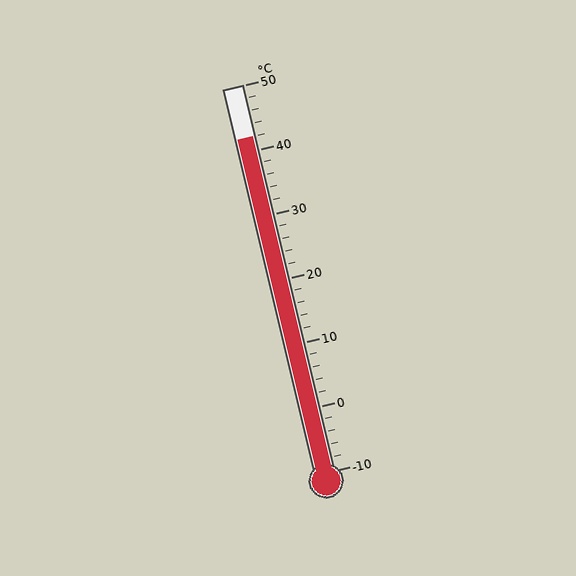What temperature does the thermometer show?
The thermometer shows approximately 42°C.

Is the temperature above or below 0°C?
The temperature is above 0°C.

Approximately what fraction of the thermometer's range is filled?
The thermometer is filled to approximately 85% of its range.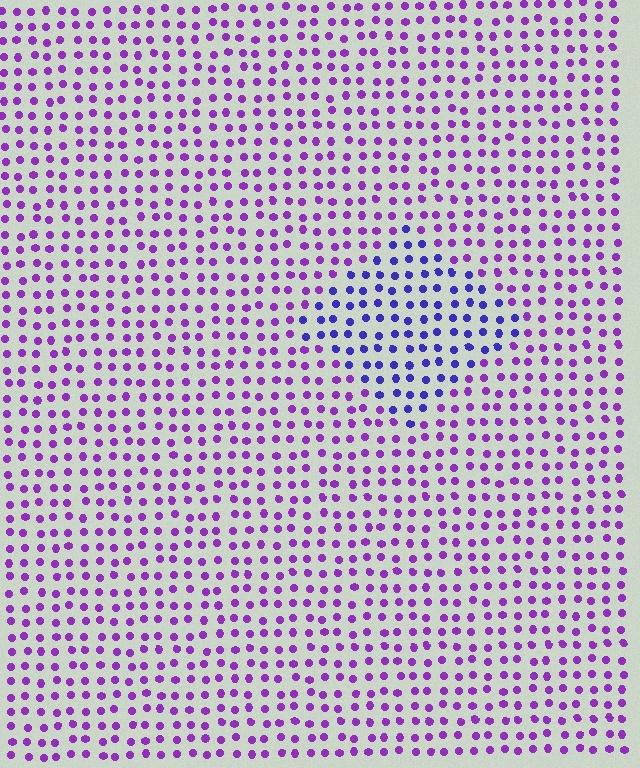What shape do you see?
I see a diamond.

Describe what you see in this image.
The image is filled with small purple elements in a uniform arrangement. A diamond-shaped region is visible where the elements are tinted to a slightly different hue, forming a subtle color boundary.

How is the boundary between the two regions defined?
The boundary is defined purely by a slight shift in hue (about 37 degrees). Spacing, size, and orientation are identical on both sides.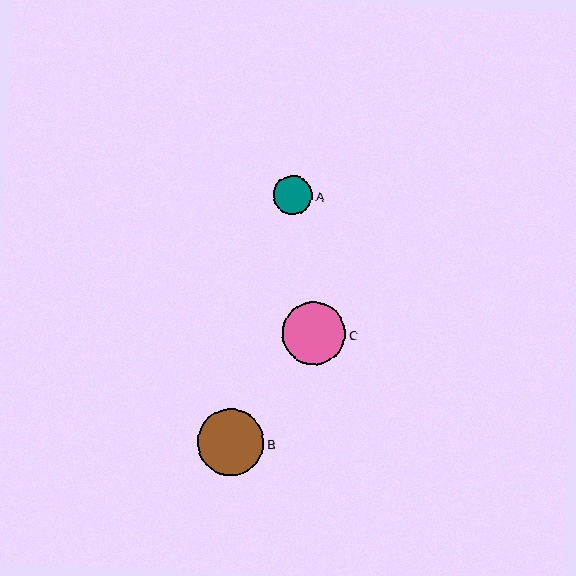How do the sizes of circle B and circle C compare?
Circle B and circle C are approximately the same size.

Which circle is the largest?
Circle B is the largest with a size of approximately 66 pixels.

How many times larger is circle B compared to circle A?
Circle B is approximately 1.7 times the size of circle A.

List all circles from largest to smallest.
From largest to smallest: B, C, A.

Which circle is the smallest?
Circle A is the smallest with a size of approximately 39 pixels.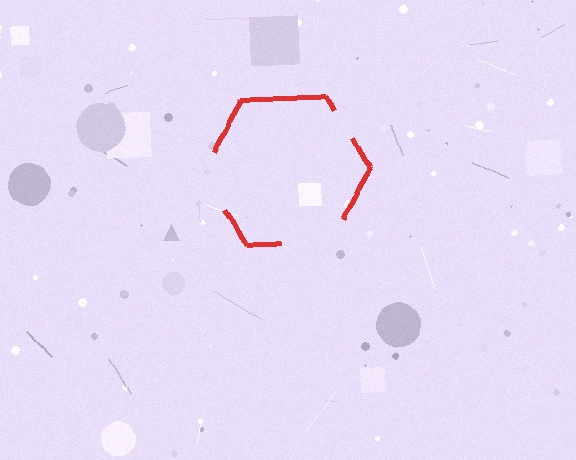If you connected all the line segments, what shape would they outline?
They would outline a hexagon.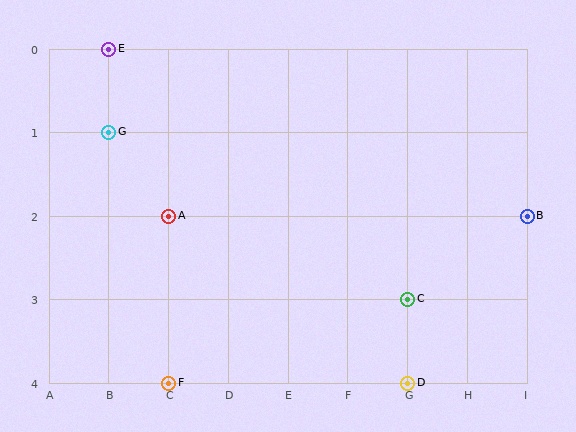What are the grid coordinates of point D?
Point D is at grid coordinates (G, 4).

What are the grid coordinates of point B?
Point B is at grid coordinates (I, 2).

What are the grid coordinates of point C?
Point C is at grid coordinates (G, 3).